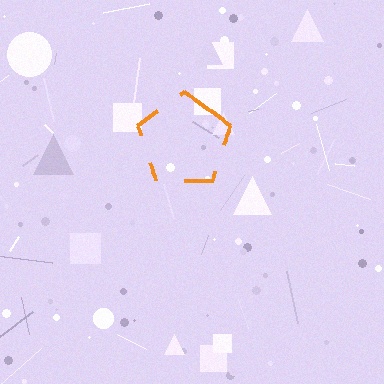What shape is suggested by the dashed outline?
The dashed outline suggests a pentagon.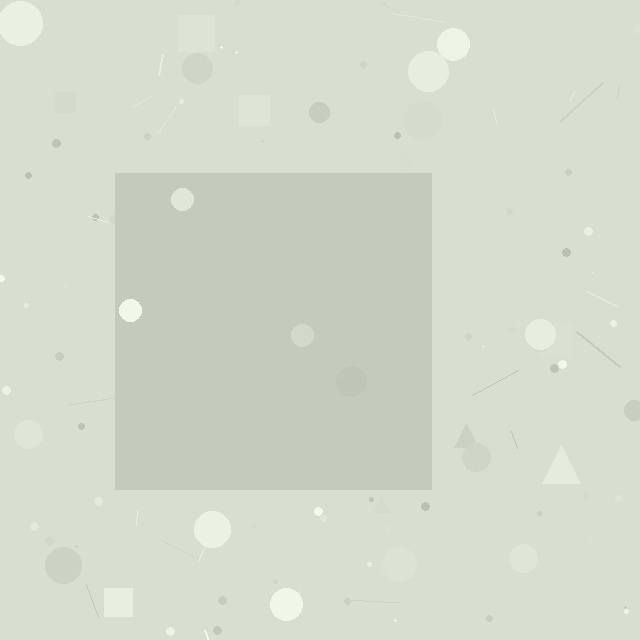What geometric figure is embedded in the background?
A square is embedded in the background.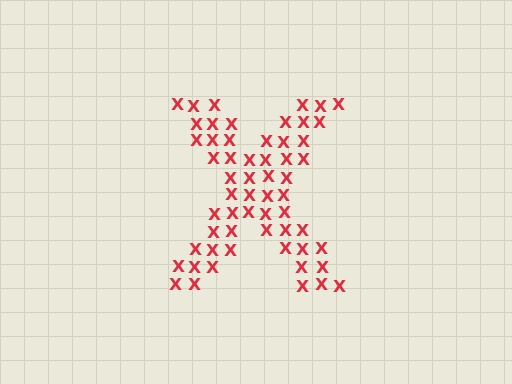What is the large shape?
The large shape is the letter X.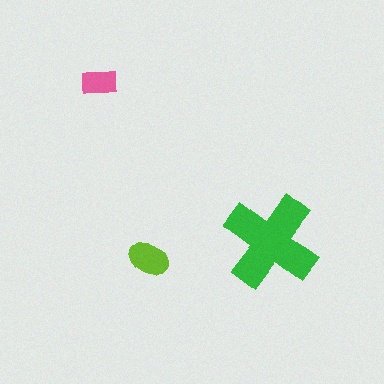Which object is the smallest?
The pink rectangle.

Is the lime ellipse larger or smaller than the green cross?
Smaller.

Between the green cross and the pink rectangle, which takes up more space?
The green cross.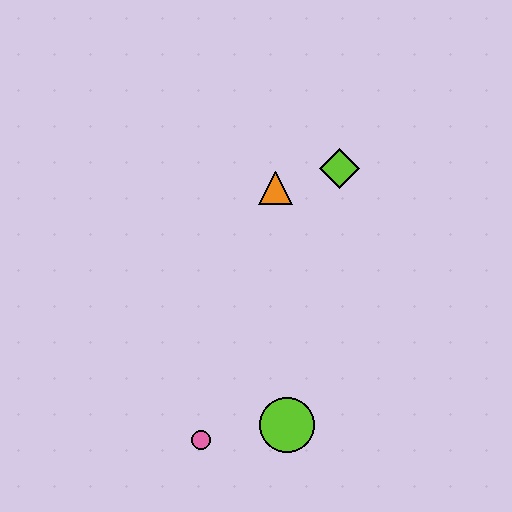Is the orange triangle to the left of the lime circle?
Yes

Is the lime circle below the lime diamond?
Yes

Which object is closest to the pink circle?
The lime circle is closest to the pink circle.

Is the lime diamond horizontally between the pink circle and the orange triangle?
No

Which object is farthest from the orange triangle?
The pink circle is farthest from the orange triangle.